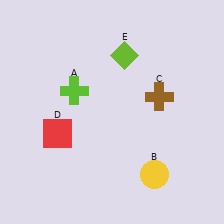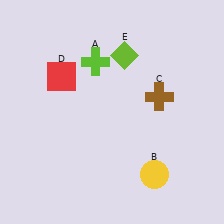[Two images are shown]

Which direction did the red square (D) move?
The red square (D) moved up.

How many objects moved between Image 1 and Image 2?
2 objects moved between the two images.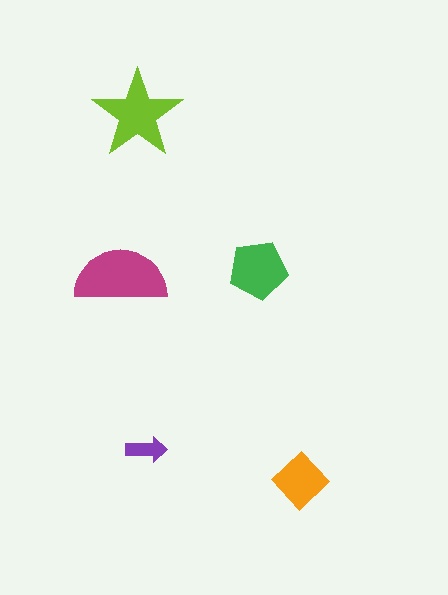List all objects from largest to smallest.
The magenta semicircle, the lime star, the green pentagon, the orange diamond, the purple arrow.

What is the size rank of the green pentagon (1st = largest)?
3rd.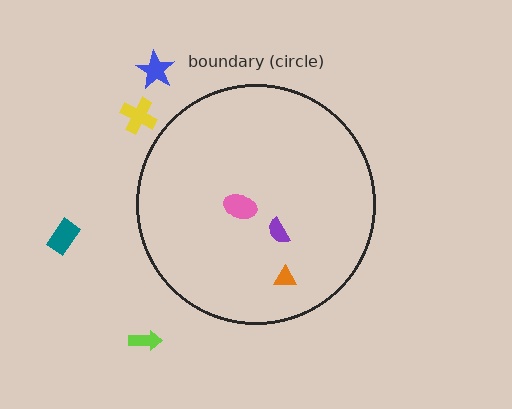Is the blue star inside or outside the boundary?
Outside.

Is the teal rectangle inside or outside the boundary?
Outside.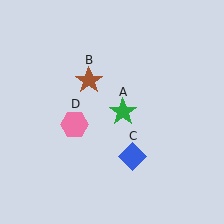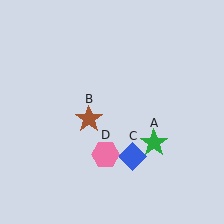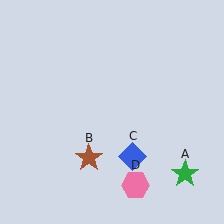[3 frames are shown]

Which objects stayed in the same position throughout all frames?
Blue diamond (object C) remained stationary.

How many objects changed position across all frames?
3 objects changed position: green star (object A), brown star (object B), pink hexagon (object D).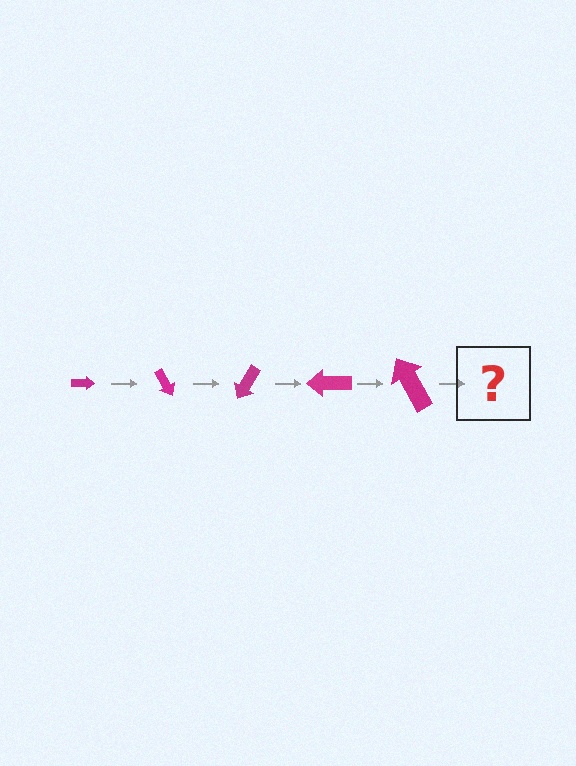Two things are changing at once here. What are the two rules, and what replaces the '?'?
The two rules are that the arrow grows larger each step and it rotates 60 degrees each step. The '?' should be an arrow, larger than the previous one and rotated 300 degrees from the start.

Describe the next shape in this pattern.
It should be an arrow, larger than the previous one and rotated 300 degrees from the start.